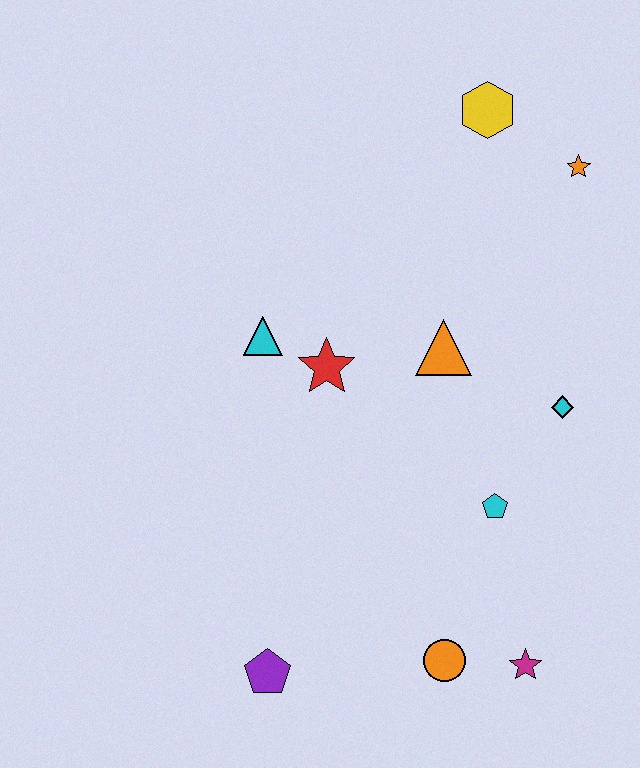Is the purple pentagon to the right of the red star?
No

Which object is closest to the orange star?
The yellow hexagon is closest to the orange star.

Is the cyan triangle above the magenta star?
Yes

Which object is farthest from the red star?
The magenta star is farthest from the red star.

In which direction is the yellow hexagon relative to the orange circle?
The yellow hexagon is above the orange circle.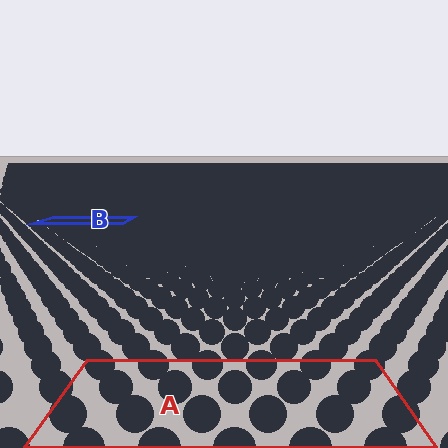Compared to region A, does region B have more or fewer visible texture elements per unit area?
Region B has more texture elements per unit area — they are packed more densely because it is farther away.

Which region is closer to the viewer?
Region A is closer. The texture elements there are larger and more spread out.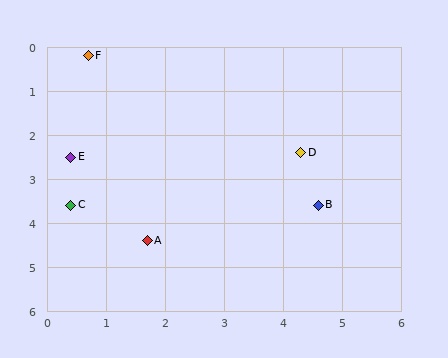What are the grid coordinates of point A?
Point A is at approximately (1.7, 4.4).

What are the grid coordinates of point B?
Point B is at approximately (4.6, 3.6).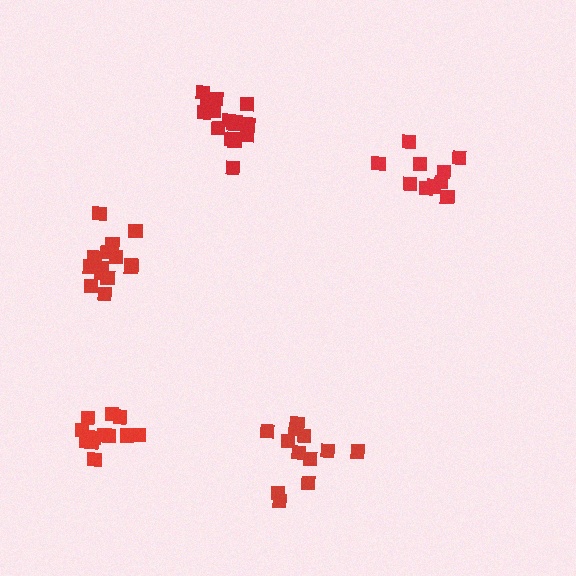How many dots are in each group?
Group 1: 10 dots, Group 2: 15 dots, Group 3: 12 dots, Group 4: 12 dots, Group 5: 16 dots (65 total).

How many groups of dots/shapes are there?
There are 5 groups.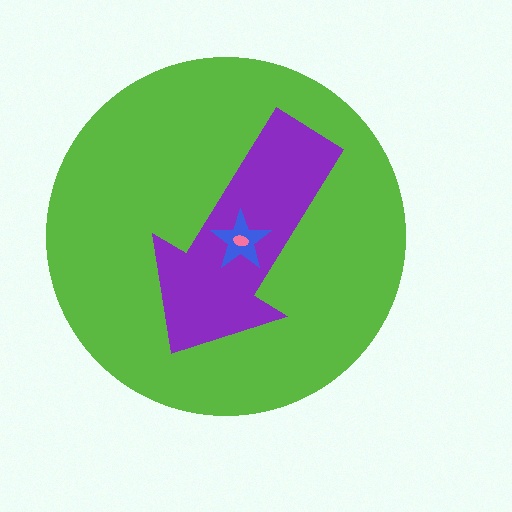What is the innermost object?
The pink ellipse.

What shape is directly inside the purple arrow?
The blue star.